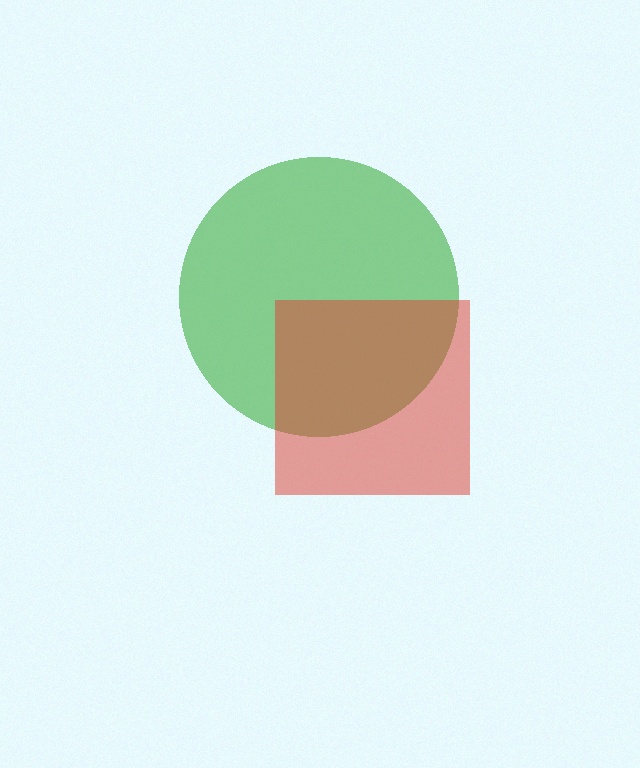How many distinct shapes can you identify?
There are 2 distinct shapes: a green circle, a red square.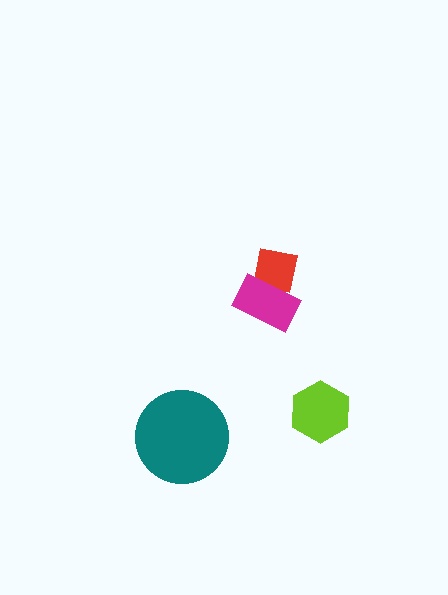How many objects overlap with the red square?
1 object overlaps with the red square.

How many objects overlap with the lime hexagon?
0 objects overlap with the lime hexagon.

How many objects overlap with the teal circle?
0 objects overlap with the teal circle.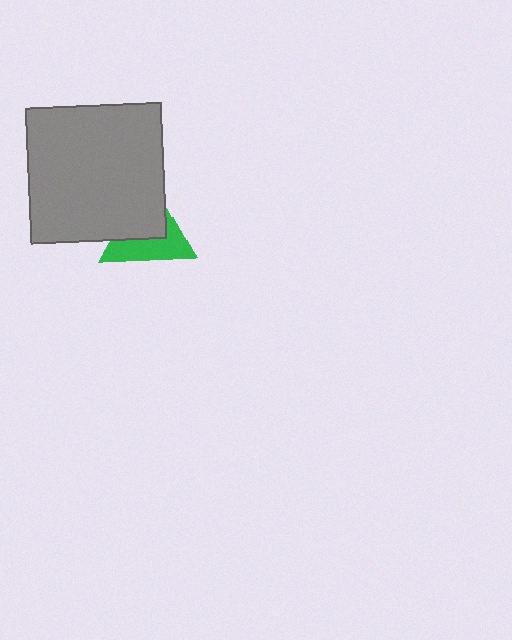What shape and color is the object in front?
The object in front is a gray square.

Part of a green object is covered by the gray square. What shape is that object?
It is a triangle.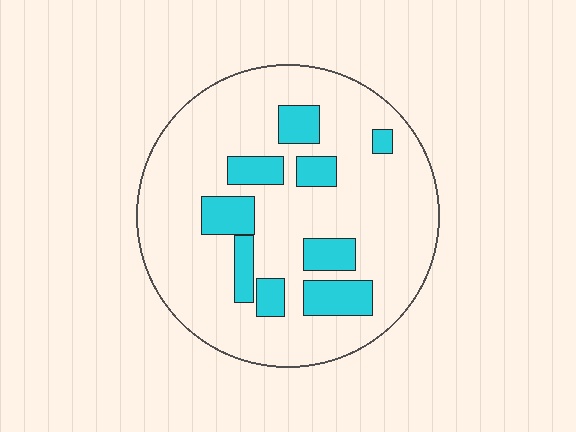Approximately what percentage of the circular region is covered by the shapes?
Approximately 20%.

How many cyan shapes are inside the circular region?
9.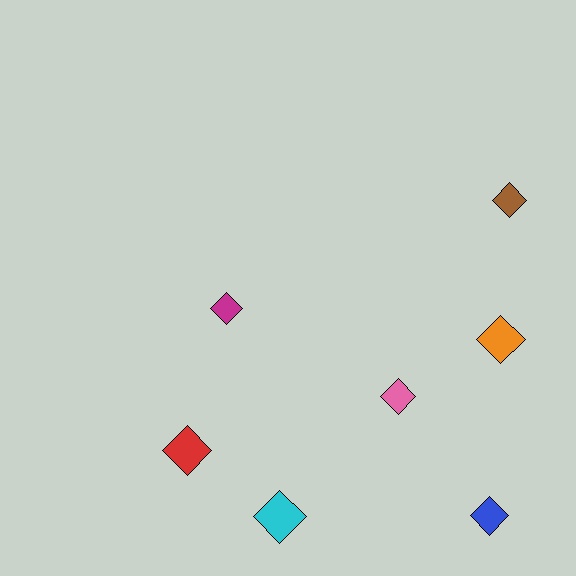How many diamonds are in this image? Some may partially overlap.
There are 7 diamonds.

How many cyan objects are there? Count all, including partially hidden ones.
There is 1 cyan object.